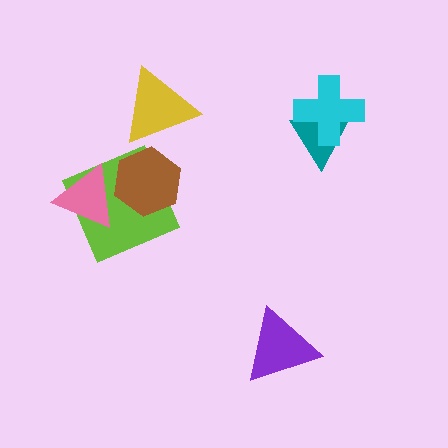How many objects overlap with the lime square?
2 objects overlap with the lime square.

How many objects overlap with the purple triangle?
0 objects overlap with the purple triangle.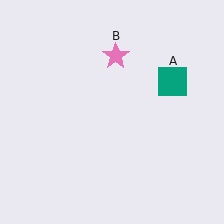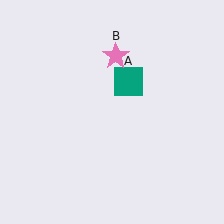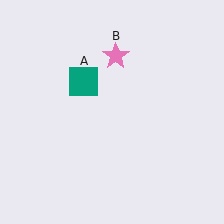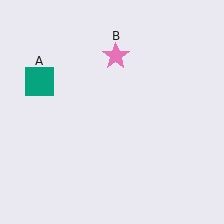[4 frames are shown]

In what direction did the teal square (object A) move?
The teal square (object A) moved left.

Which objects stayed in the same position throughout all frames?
Pink star (object B) remained stationary.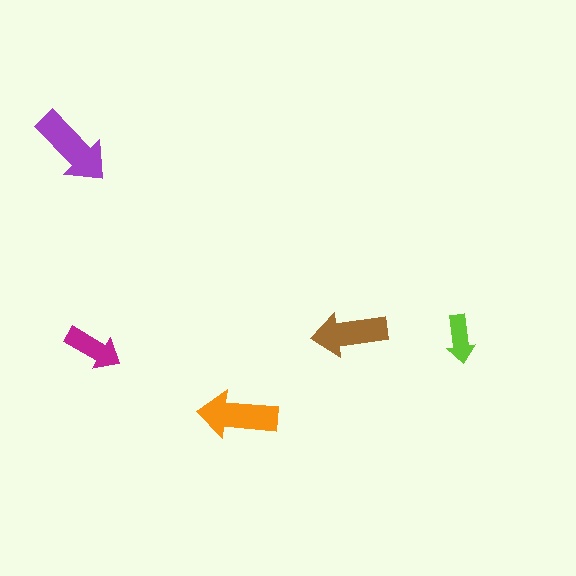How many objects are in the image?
There are 5 objects in the image.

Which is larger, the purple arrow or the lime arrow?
The purple one.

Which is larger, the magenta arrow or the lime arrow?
The magenta one.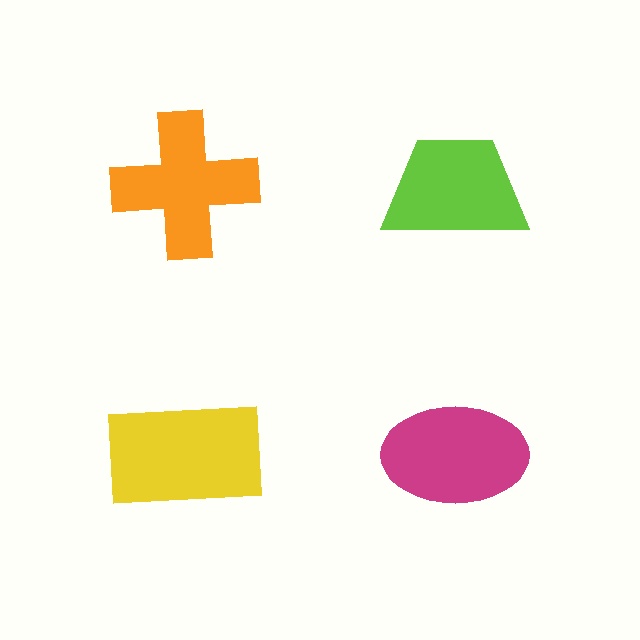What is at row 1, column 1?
An orange cross.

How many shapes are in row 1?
2 shapes.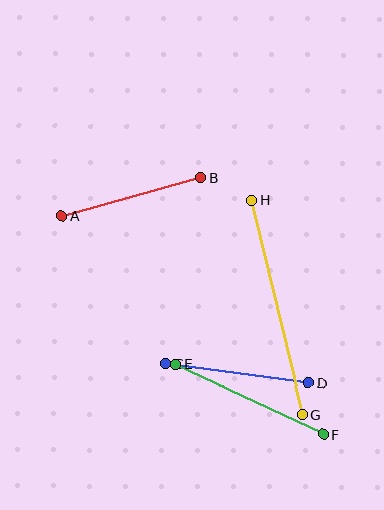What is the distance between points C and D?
The distance is approximately 144 pixels.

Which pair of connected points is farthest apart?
Points G and H are farthest apart.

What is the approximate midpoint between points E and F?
The midpoint is at approximately (249, 399) pixels.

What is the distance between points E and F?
The distance is approximately 164 pixels.